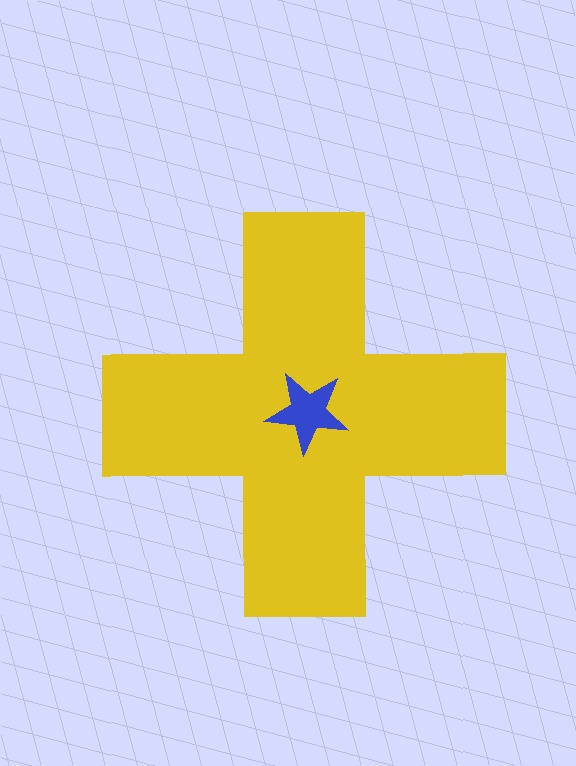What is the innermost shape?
The blue star.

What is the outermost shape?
The yellow cross.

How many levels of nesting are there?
2.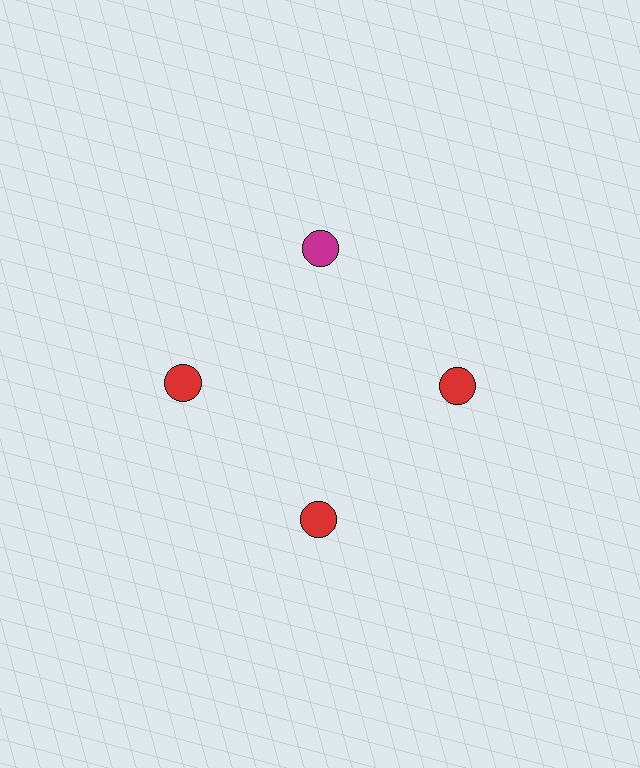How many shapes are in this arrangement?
There are 4 shapes arranged in a ring pattern.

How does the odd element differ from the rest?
It has a different color: magenta instead of red.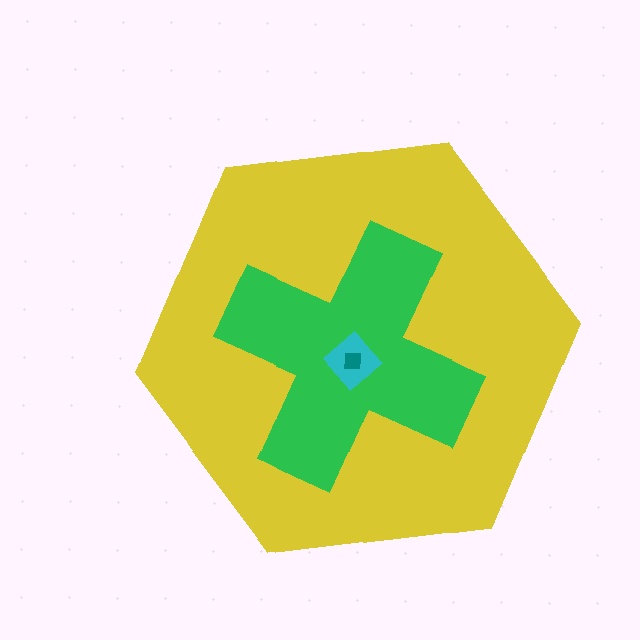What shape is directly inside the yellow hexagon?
The green cross.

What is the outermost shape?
The yellow hexagon.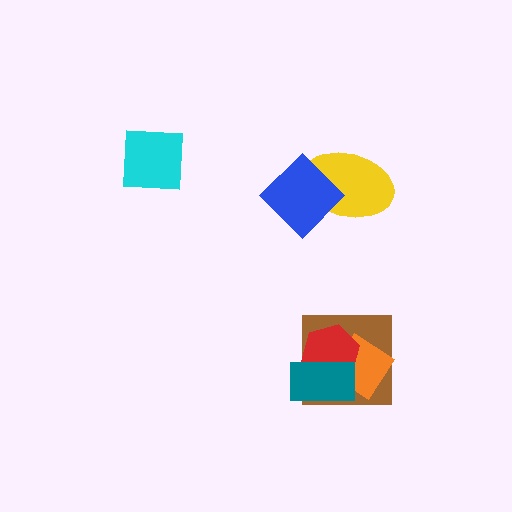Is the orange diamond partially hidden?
Yes, it is partially covered by another shape.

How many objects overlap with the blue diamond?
1 object overlaps with the blue diamond.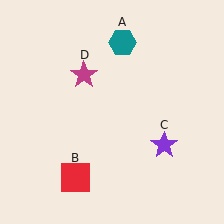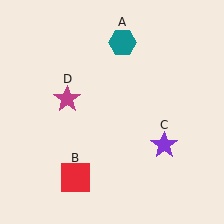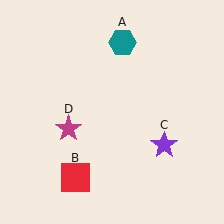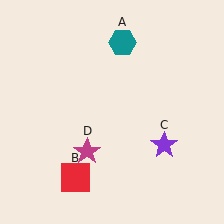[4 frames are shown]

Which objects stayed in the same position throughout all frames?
Teal hexagon (object A) and red square (object B) and purple star (object C) remained stationary.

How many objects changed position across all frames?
1 object changed position: magenta star (object D).